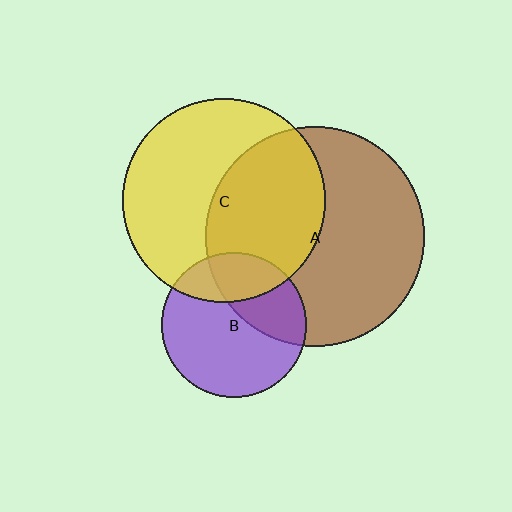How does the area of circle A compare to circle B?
Approximately 2.3 times.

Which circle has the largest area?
Circle A (brown).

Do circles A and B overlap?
Yes.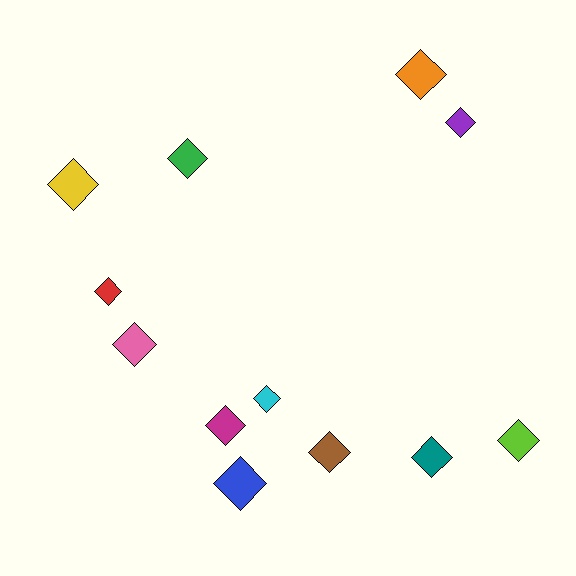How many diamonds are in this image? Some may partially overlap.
There are 12 diamonds.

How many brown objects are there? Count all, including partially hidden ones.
There is 1 brown object.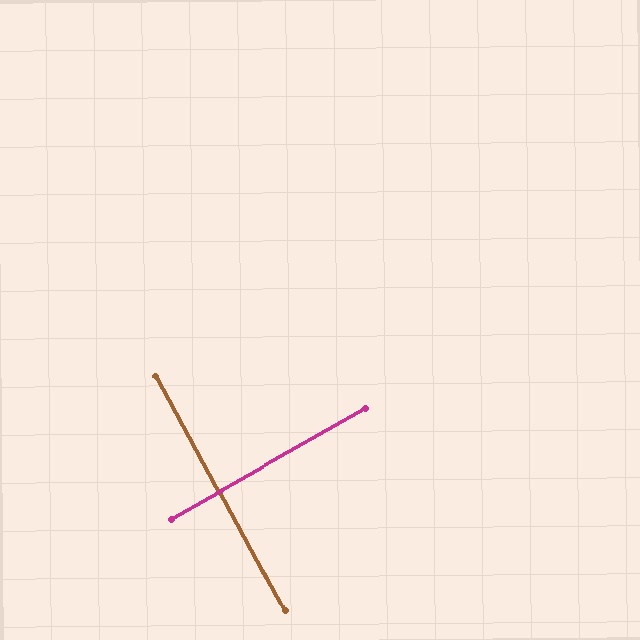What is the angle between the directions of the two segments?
Approximately 89 degrees.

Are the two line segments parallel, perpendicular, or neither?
Perpendicular — they meet at approximately 89°.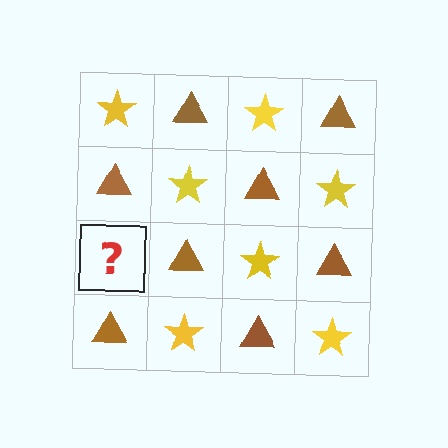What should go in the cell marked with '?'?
The missing cell should contain a yellow star.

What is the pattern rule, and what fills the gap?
The rule is that it alternates yellow star and brown triangle in a checkerboard pattern. The gap should be filled with a yellow star.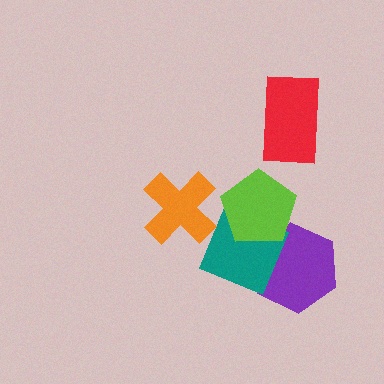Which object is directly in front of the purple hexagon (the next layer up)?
The teal diamond is directly in front of the purple hexagon.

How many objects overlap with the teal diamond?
3 objects overlap with the teal diamond.